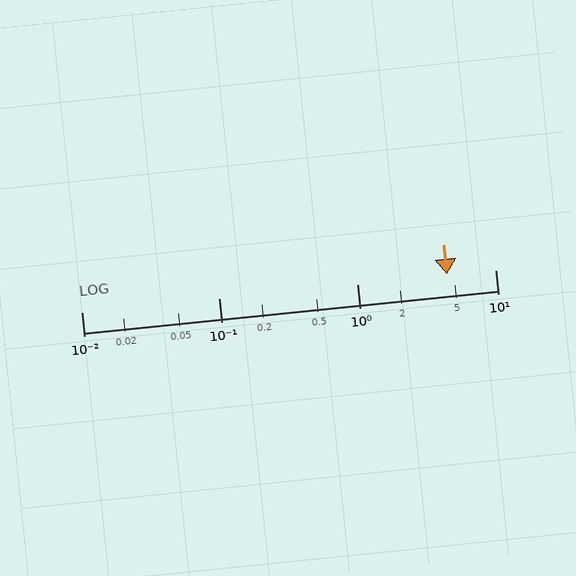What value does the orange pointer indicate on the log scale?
The pointer indicates approximately 4.5.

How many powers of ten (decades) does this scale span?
The scale spans 3 decades, from 0.01 to 10.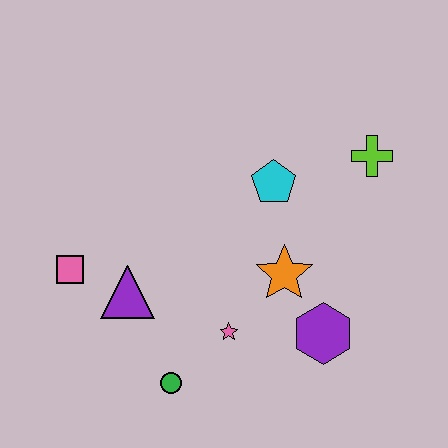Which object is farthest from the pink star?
The lime cross is farthest from the pink star.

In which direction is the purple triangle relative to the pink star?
The purple triangle is to the left of the pink star.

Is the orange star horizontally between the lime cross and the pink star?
Yes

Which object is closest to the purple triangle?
The pink square is closest to the purple triangle.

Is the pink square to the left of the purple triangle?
Yes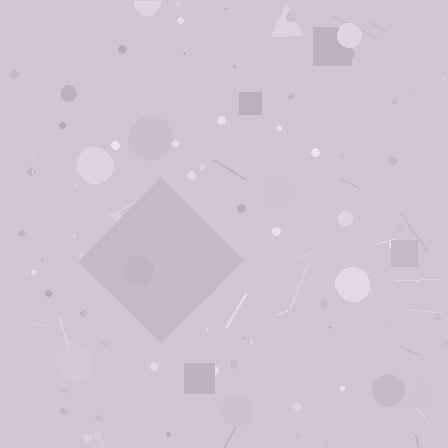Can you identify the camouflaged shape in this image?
The camouflaged shape is a diamond.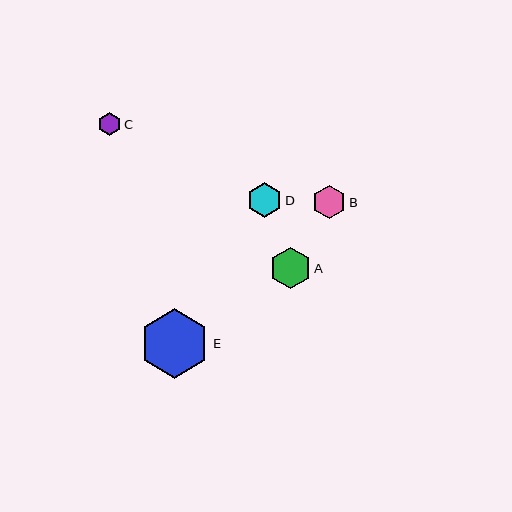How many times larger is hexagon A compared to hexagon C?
Hexagon A is approximately 1.8 times the size of hexagon C.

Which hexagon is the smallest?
Hexagon C is the smallest with a size of approximately 23 pixels.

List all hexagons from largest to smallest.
From largest to smallest: E, A, D, B, C.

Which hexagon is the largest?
Hexagon E is the largest with a size of approximately 69 pixels.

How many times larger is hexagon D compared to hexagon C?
Hexagon D is approximately 1.5 times the size of hexagon C.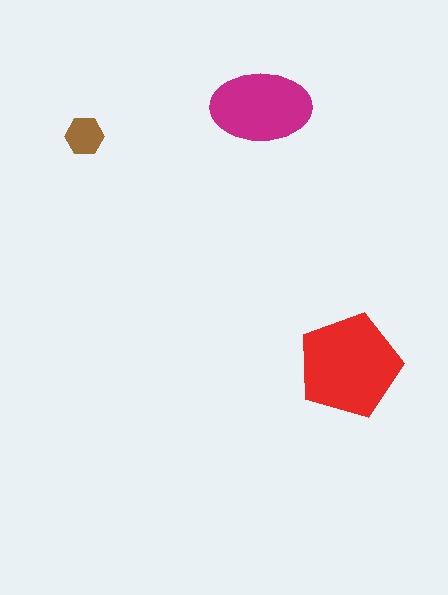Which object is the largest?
The red pentagon.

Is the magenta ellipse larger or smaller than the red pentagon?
Smaller.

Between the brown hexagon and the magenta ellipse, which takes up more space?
The magenta ellipse.